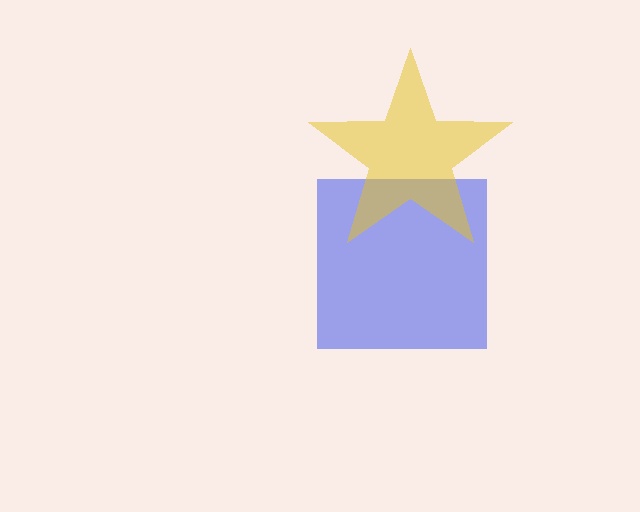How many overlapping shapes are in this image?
There are 2 overlapping shapes in the image.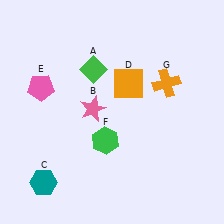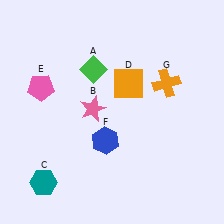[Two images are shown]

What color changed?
The hexagon (F) changed from green in Image 1 to blue in Image 2.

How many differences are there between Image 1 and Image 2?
There is 1 difference between the two images.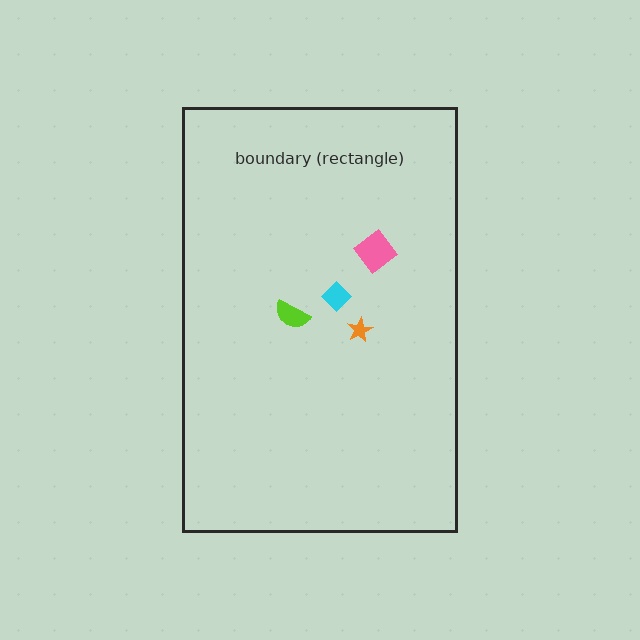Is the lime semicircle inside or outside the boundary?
Inside.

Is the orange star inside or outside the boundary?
Inside.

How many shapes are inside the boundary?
4 inside, 0 outside.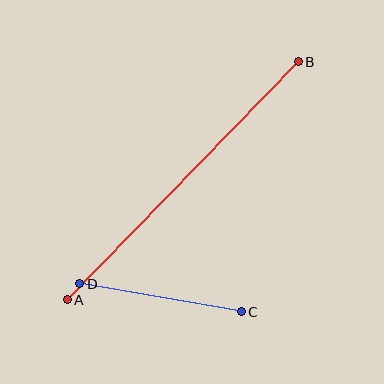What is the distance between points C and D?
The distance is approximately 164 pixels.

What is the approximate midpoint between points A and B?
The midpoint is at approximately (183, 181) pixels.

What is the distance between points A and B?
The distance is approximately 332 pixels.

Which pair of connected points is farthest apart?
Points A and B are farthest apart.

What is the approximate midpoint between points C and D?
The midpoint is at approximately (160, 298) pixels.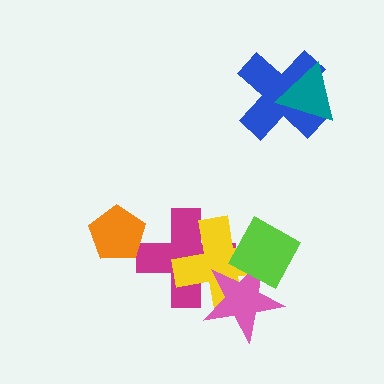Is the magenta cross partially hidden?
Yes, it is partially covered by another shape.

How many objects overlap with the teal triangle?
1 object overlaps with the teal triangle.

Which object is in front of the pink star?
The lime square is in front of the pink star.